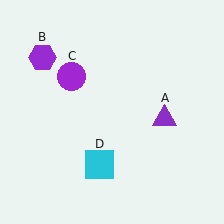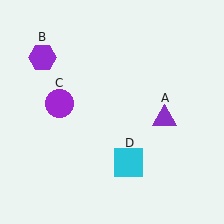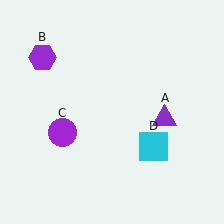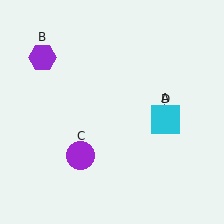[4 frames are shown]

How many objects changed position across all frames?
2 objects changed position: purple circle (object C), cyan square (object D).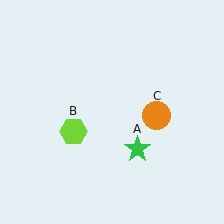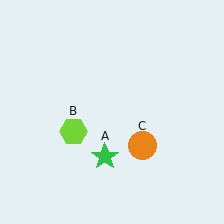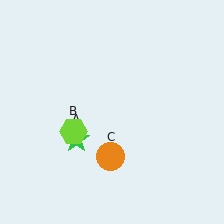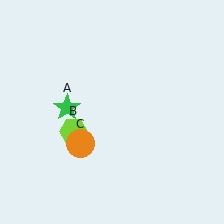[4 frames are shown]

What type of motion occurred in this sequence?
The green star (object A), orange circle (object C) rotated clockwise around the center of the scene.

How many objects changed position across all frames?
2 objects changed position: green star (object A), orange circle (object C).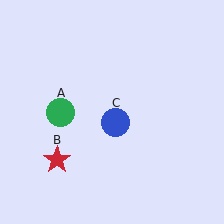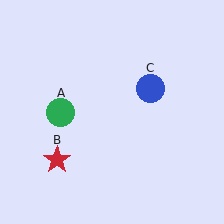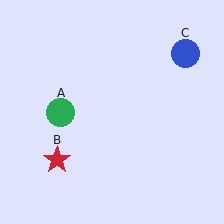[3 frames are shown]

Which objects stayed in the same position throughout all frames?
Green circle (object A) and red star (object B) remained stationary.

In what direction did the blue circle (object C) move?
The blue circle (object C) moved up and to the right.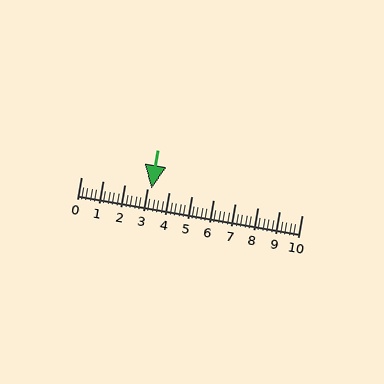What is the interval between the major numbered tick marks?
The major tick marks are spaced 1 units apart.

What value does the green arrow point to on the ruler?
The green arrow points to approximately 3.2.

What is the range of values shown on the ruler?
The ruler shows values from 0 to 10.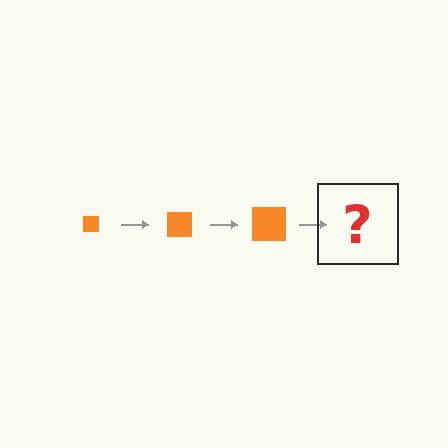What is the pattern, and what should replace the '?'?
The pattern is that the square gets progressively larger each step. The '?' should be an orange square, larger than the previous one.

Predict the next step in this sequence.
The next step is an orange square, larger than the previous one.